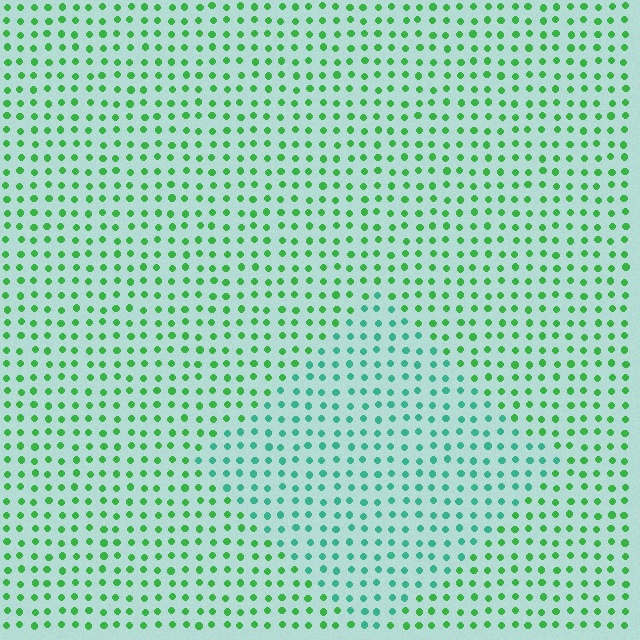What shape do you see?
I see a diamond.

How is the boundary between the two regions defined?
The boundary is defined purely by a slight shift in hue (about 36 degrees). Spacing, size, and orientation are identical on both sides.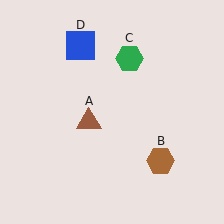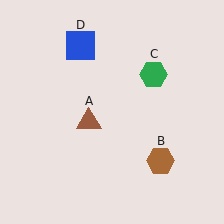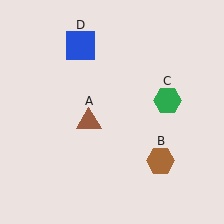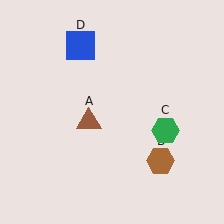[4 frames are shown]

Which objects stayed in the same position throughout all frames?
Brown triangle (object A) and brown hexagon (object B) and blue square (object D) remained stationary.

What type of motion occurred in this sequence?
The green hexagon (object C) rotated clockwise around the center of the scene.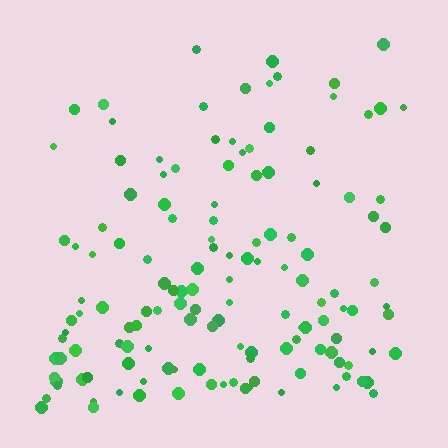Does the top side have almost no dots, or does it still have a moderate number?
Still a moderate number, just noticeably fewer than the bottom.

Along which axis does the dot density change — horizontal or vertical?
Vertical.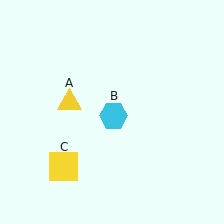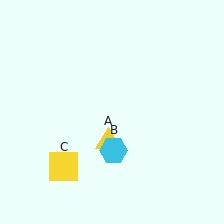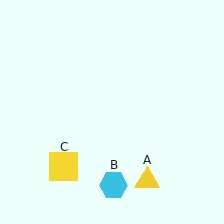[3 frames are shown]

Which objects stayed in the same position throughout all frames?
Yellow square (object C) remained stationary.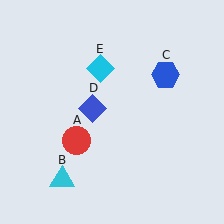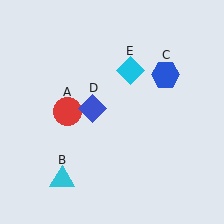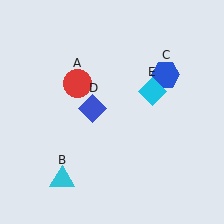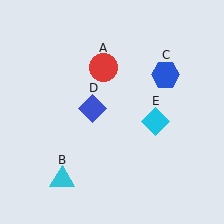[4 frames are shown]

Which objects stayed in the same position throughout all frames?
Cyan triangle (object B) and blue hexagon (object C) and blue diamond (object D) remained stationary.